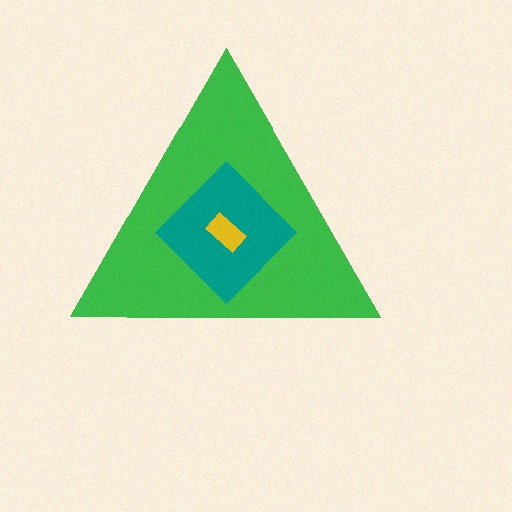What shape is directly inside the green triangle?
The teal diamond.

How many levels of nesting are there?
3.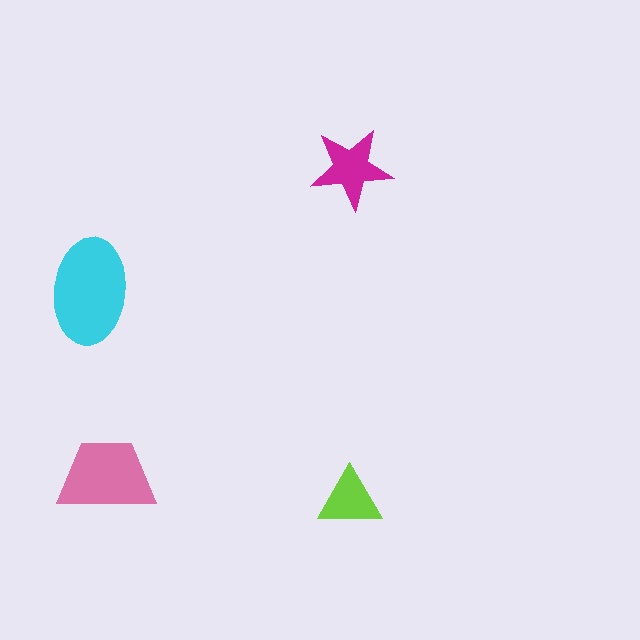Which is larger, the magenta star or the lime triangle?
The magenta star.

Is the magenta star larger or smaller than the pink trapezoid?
Smaller.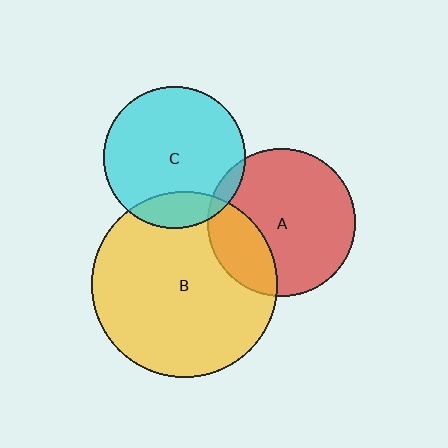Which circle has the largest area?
Circle B (yellow).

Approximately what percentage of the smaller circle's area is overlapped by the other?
Approximately 25%.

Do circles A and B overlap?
Yes.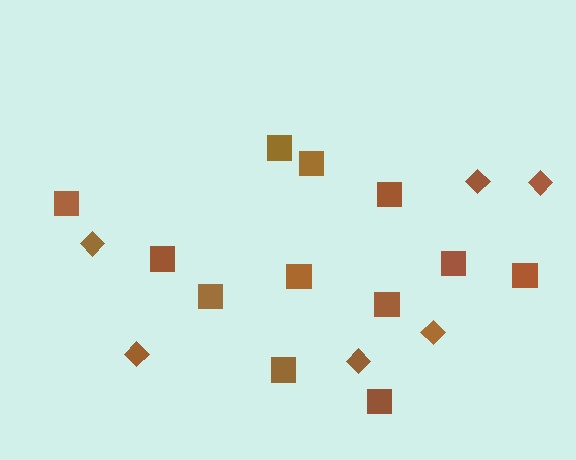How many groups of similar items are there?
There are 2 groups: one group of diamonds (6) and one group of squares (12).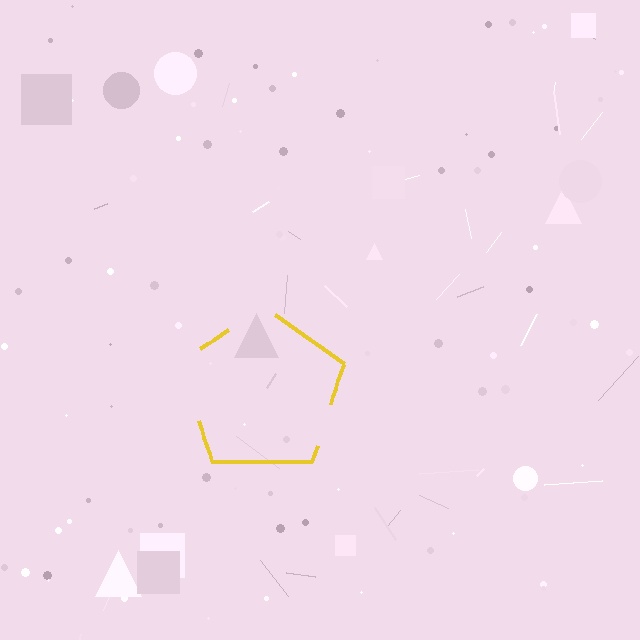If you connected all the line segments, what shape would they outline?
They would outline a pentagon.